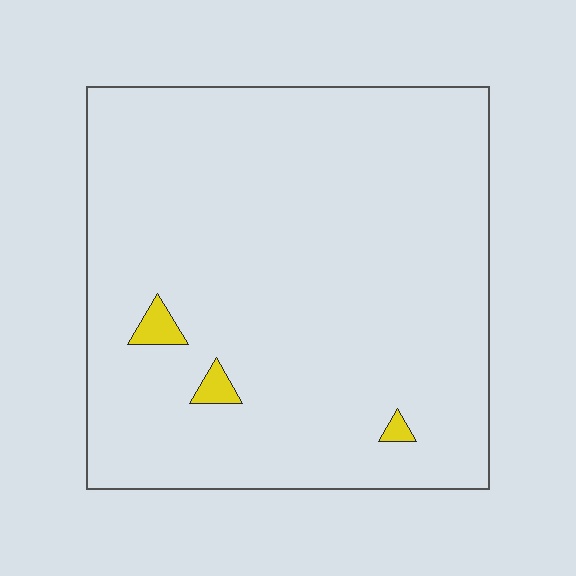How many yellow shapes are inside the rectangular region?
3.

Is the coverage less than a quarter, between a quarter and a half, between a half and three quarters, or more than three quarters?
Less than a quarter.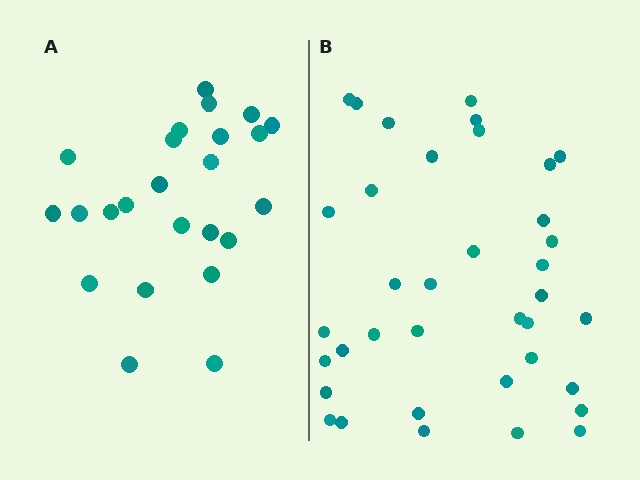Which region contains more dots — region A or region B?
Region B (the right region) has more dots.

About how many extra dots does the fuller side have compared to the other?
Region B has approximately 15 more dots than region A.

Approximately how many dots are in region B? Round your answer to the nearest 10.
About 40 dots. (The exact count is 37, which rounds to 40.)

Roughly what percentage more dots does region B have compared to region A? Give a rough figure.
About 55% more.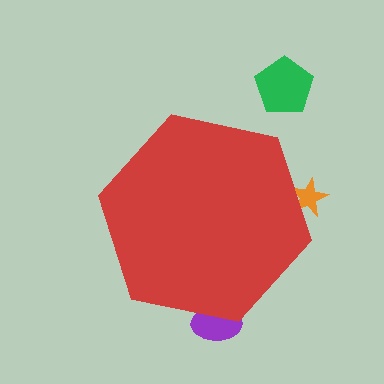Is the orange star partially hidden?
Yes, the orange star is partially hidden behind the red hexagon.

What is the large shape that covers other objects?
A red hexagon.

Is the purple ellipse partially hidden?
Yes, the purple ellipse is partially hidden behind the red hexagon.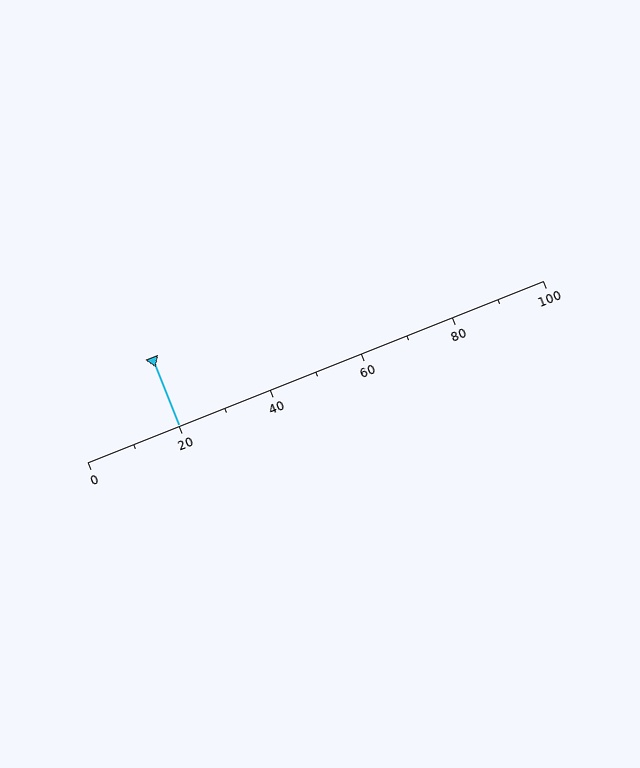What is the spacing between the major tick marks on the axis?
The major ticks are spaced 20 apart.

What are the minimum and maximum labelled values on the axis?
The axis runs from 0 to 100.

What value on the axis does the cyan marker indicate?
The marker indicates approximately 20.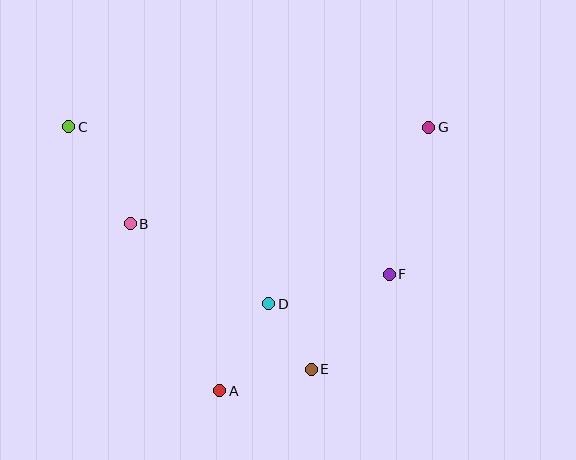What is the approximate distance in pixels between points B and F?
The distance between B and F is approximately 264 pixels.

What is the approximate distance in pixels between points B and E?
The distance between B and E is approximately 232 pixels.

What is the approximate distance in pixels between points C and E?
The distance between C and E is approximately 343 pixels.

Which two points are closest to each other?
Points D and E are closest to each other.